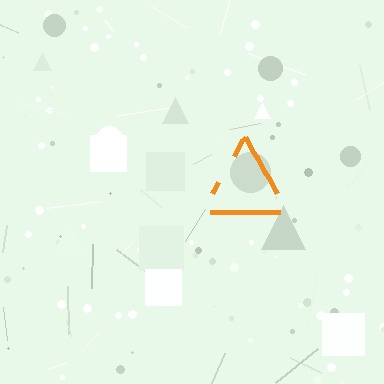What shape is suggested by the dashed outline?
The dashed outline suggests a triangle.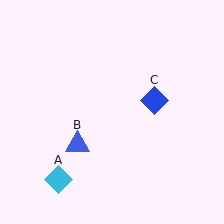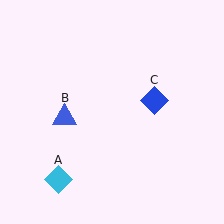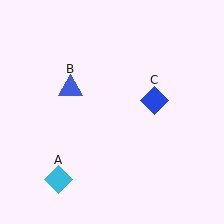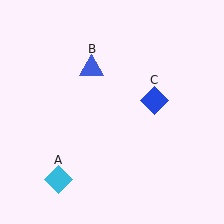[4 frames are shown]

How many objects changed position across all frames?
1 object changed position: blue triangle (object B).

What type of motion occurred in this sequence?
The blue triangle (object B) rotated clockwise around the center of the scene.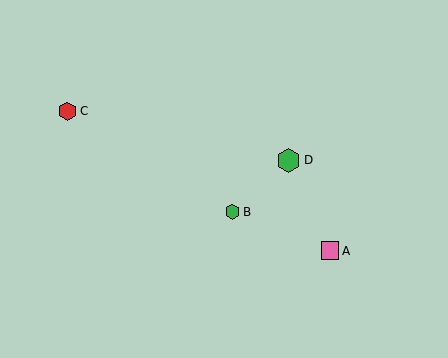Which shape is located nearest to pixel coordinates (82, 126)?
The red hexagon (labeled C) at (68, 111) is nearest to that location.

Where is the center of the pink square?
The center of the pink square is at (330, 251).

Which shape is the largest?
The green hexagon (labeled D) is the largest.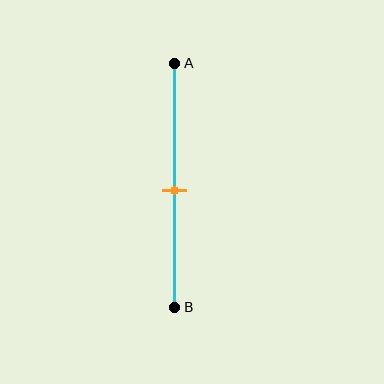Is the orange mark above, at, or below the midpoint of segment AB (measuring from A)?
The orange mark is approximately at the midpoint of segment AB.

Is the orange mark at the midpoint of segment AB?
Yes, the mark is approximately at the midpoint.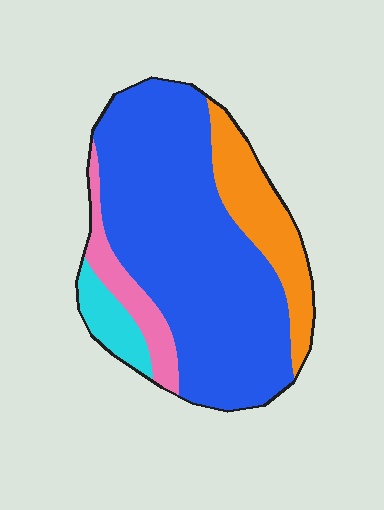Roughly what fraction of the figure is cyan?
Cyan takes up about one tenth (1/10) of the figure.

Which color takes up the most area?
Blue, at roughly 65%.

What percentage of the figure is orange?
Orange covers roughly 15% of the figure.